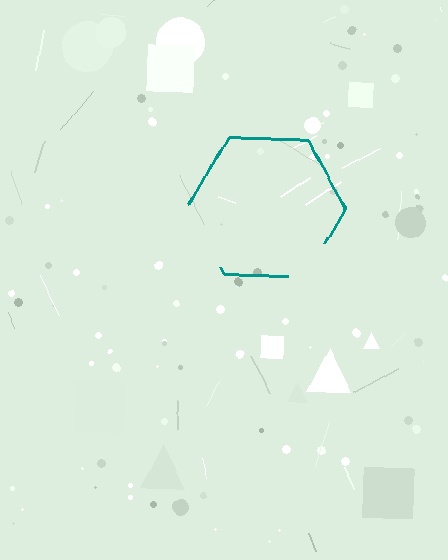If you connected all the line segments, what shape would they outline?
They would outline a hexagon.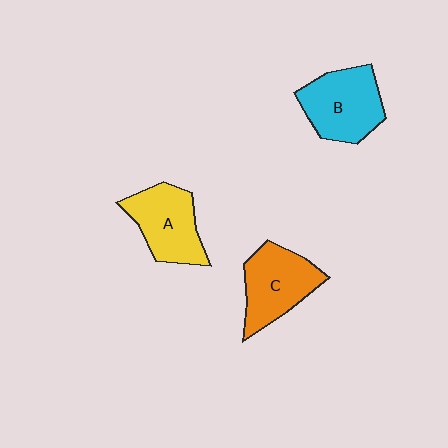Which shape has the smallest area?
Shape A (yellow).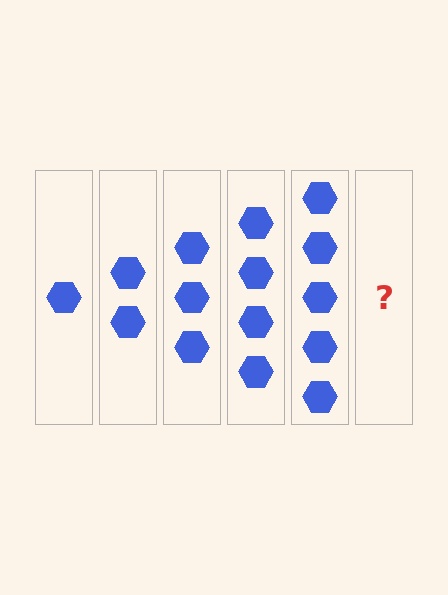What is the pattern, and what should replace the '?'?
The pattern is that each step adds one more hexagon. The '?' should be 6 hexagons.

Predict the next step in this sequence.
The next step is 6 hexagons.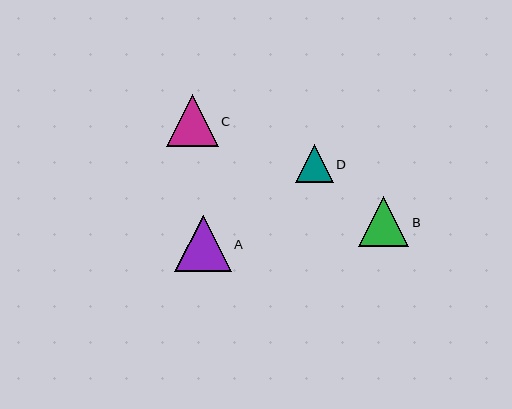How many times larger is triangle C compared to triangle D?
Triangle C is approximately 1.4 times the size of triangle D.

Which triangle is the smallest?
Triangle D is the smallest with a size of approximately 38 pixels.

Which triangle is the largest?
Triangle A is the largest with a size of approximately 57 pixels.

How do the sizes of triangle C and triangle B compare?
Triangle C and triangle B are approximately the same size.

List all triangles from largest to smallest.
From largest to smallest: A, C, B, D.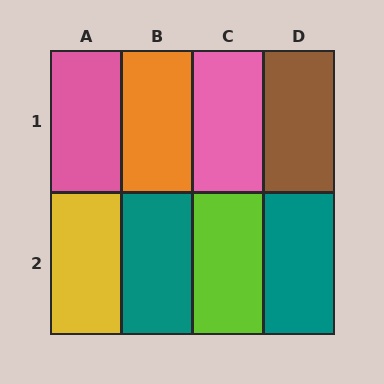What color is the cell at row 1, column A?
Pink.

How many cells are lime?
1 cell is lime.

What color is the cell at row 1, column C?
Pink.